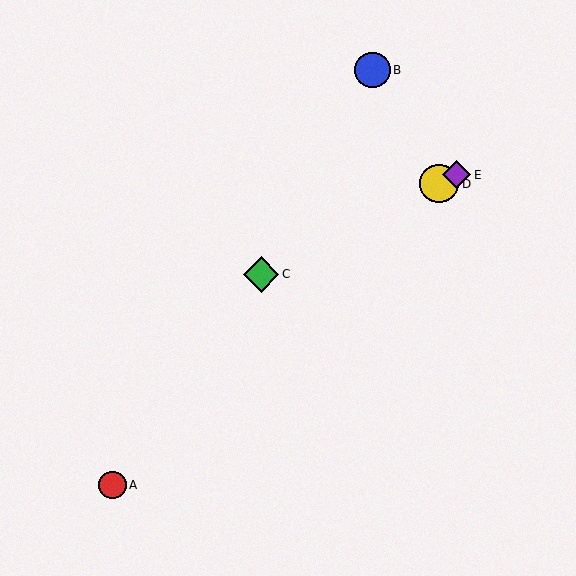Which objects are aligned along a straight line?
Objects C, D, E are aligned along a straight line.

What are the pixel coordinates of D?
Object D is at (439, 184).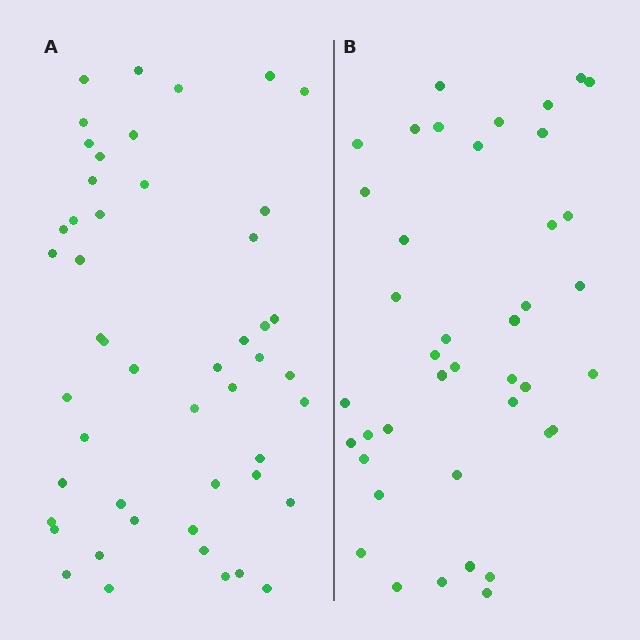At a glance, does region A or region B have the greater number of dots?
Region A (the left region) has more dots.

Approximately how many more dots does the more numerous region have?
Region A has roughly 8 or so more dots than region B.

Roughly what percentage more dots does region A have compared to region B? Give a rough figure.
About 20% more.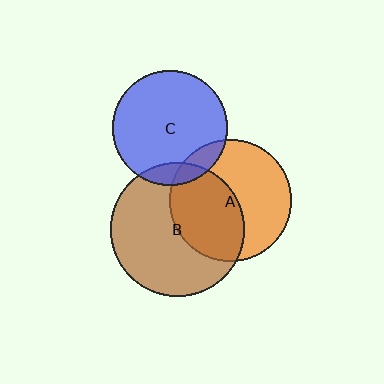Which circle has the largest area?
Circle B (brown).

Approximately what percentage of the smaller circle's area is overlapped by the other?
Approximately 45%.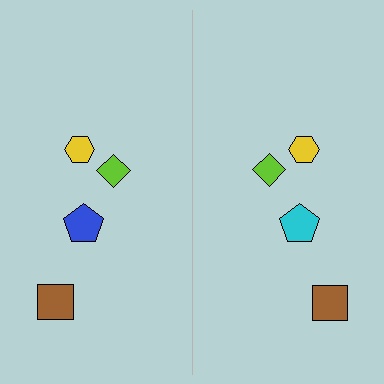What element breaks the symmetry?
The cyan pentagon on the right side breaks the symmetry — its mirror counterpart is blue.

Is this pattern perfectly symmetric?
No, the pattern is not perfectly symmetric. The cyan pentagon on the right side breaks the symmetry — its mirror counterpart is blue.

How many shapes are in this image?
There are 8 shapes in this image.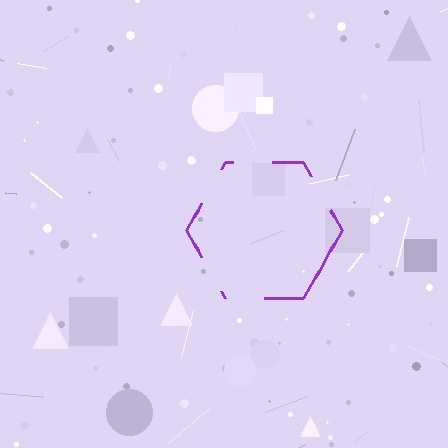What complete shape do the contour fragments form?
The contour fragments form a hexagon.